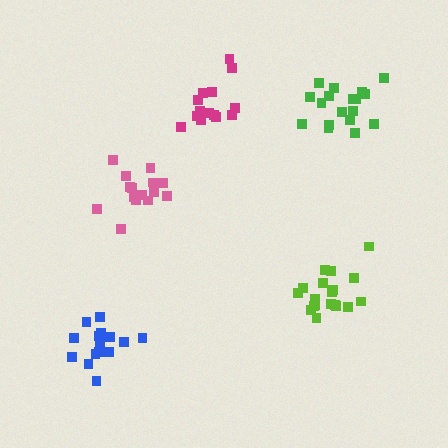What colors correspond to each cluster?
The clusters are colored: lime, magenta, green, pink, blue.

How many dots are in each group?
Group 1: 19 dots, Group 2: 14 dots, Group 3: 18 dots, Group 4: 15 dots, Group 5: 15 dots (81 total).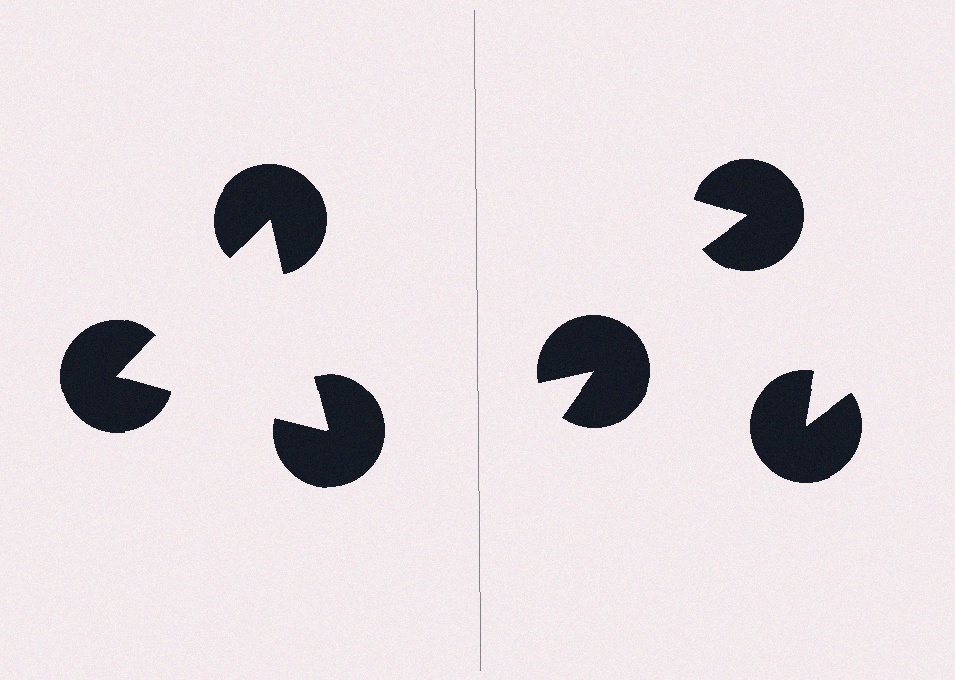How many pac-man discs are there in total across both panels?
6 — 3 on each side.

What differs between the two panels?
The pac-man discs are positioned identically on both sides; only the wedge orientations differ. On the left they align to a triangle; on the right they are misaligned.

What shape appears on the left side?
An illusory triangle.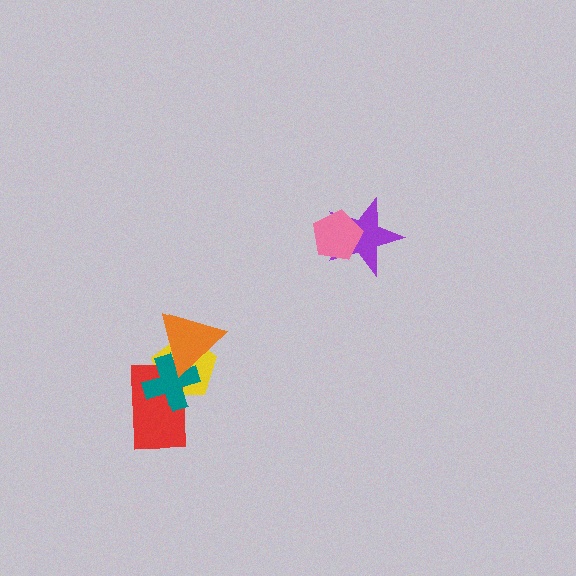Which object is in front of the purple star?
The pink pentagon is in front of the purple star.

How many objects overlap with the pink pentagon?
1 object overlaps with the pink pentagon.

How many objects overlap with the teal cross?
3 objects overlap with the teal cross.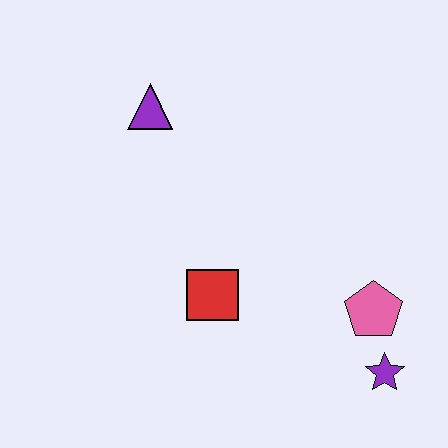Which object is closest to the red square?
The pink pentagon is closest to the red square.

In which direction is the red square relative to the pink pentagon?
The red square is to the left of the pink pentagon.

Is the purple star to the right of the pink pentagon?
Yes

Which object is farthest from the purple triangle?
The purple star is farthest from the purple triangle.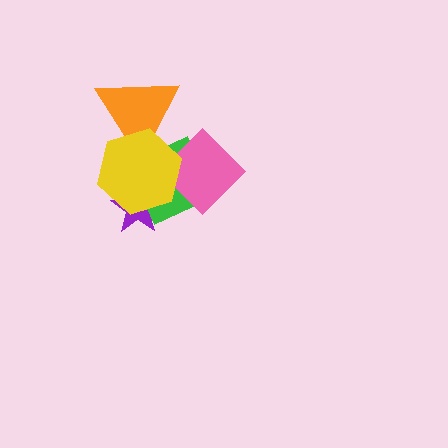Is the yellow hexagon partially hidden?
No, no other shape covers it.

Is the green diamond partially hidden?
Yes, it is partially covered by another shape.